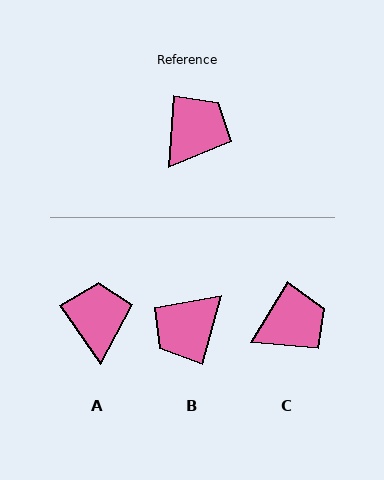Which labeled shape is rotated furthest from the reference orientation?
B, about 168 degrees away.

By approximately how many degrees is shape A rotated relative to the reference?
Approximately 39 degrees counter-clockwise.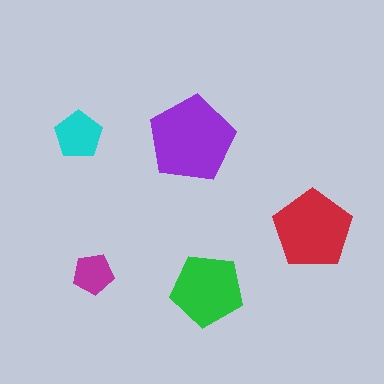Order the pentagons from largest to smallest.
the purple one, the red one, the green one, the cyan one, the magenta one.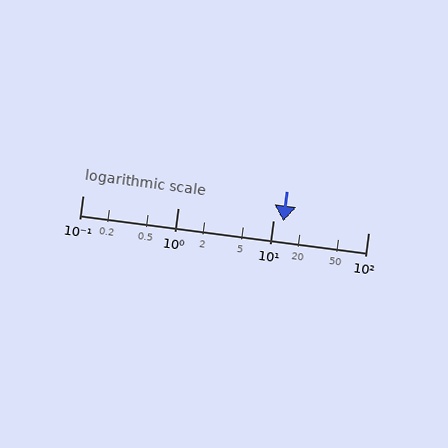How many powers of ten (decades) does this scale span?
The scale spans 3 decades, from 0.1 to 100.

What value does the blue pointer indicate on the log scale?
The pointer indicates approximately 13.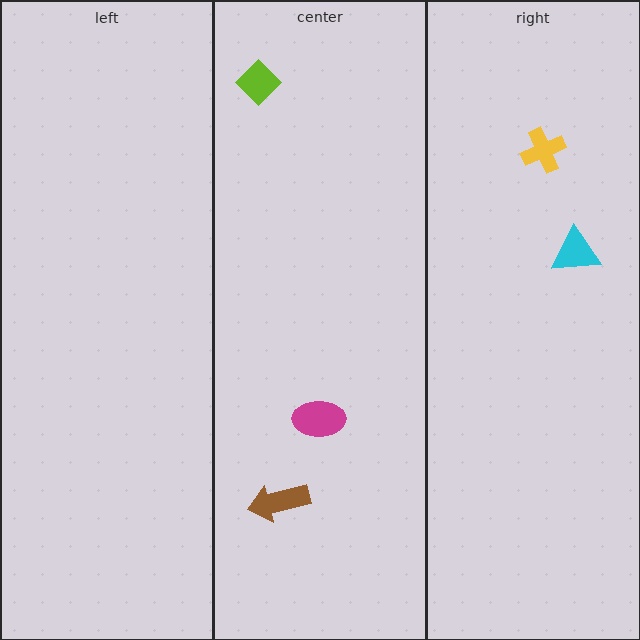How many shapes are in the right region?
2.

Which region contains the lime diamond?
The center region.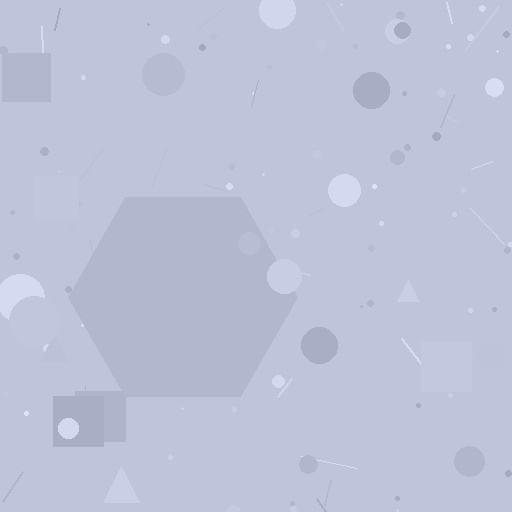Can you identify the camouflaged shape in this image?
The camouflaged shape is a hexagon.